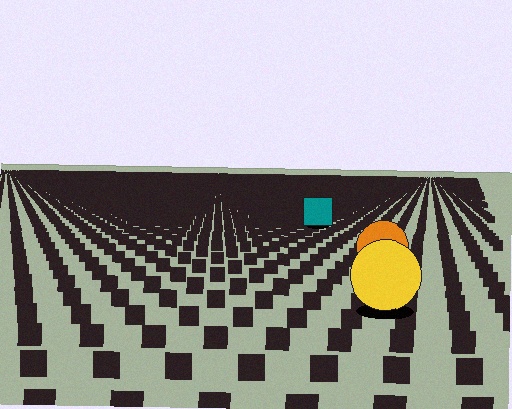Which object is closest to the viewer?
The yellow circle is closest. The texture marks near it are larger and more spread out.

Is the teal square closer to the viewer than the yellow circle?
No. The yellow circle is closer — you can tell from the texture gradient: the ground texture is coarser near it.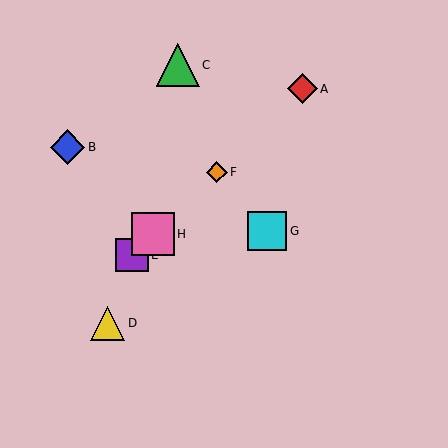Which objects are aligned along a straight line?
Objects A, E, F, H are aligned along a straight line.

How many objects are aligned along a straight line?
4 objects (A, E, F, H) are aligned along a straight line.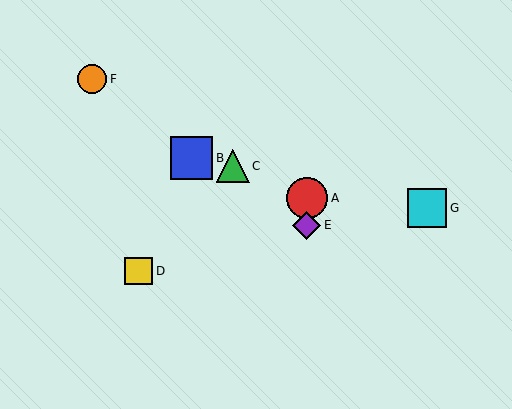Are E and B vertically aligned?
No, E is at x≈307 and B is at x≈192.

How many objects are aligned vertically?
2 objects (A, E) are aligned vertically.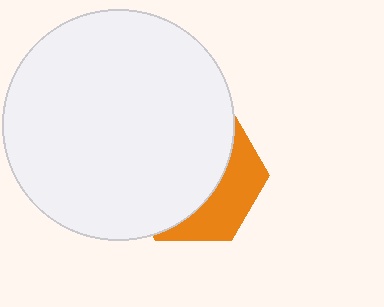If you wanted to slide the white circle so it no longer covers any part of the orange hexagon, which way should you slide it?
Slide it toward the upper-left — that is the most direct way to separate the two shapes.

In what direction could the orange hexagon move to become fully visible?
The orange hexagon could move toward the lower-right. That would shift it out from behind the white circle entirely.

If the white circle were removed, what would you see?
You would see the complete orange hexagon.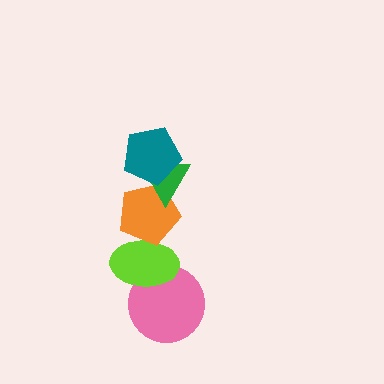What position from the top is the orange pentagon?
The orange pentagon is 3rd from the top.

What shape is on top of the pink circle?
The lime ellipse is on top of the pink circle.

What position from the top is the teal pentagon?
The teal pentagon is 1st from the top.